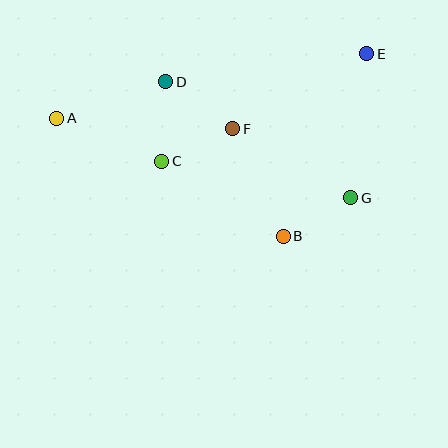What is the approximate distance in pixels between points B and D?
The distance between B and D is approximately 194 pixels.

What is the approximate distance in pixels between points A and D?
The distance between A and D is approximately 115 pixels.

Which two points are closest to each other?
Points B and G are closest to each other.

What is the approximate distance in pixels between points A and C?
The distance between A and C is approximately 113 pixels.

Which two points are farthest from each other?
Points A and E are farthest from each other.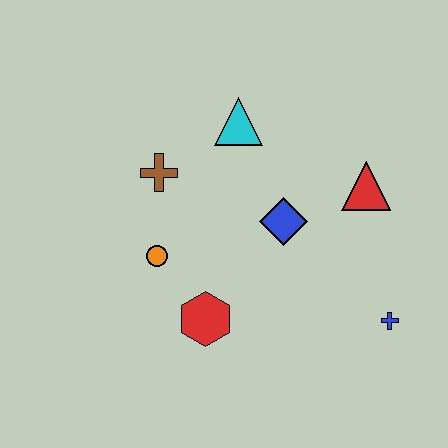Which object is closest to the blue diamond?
The red triangle is closest to the blue diamond.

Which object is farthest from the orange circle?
The blue cross is farthest from the orange circle.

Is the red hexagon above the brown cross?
No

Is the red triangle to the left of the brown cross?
No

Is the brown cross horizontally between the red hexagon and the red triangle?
No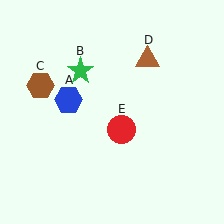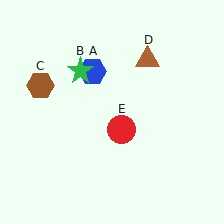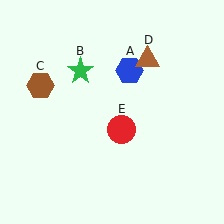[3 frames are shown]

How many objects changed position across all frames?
1 object changed position: blue hexagon (object A).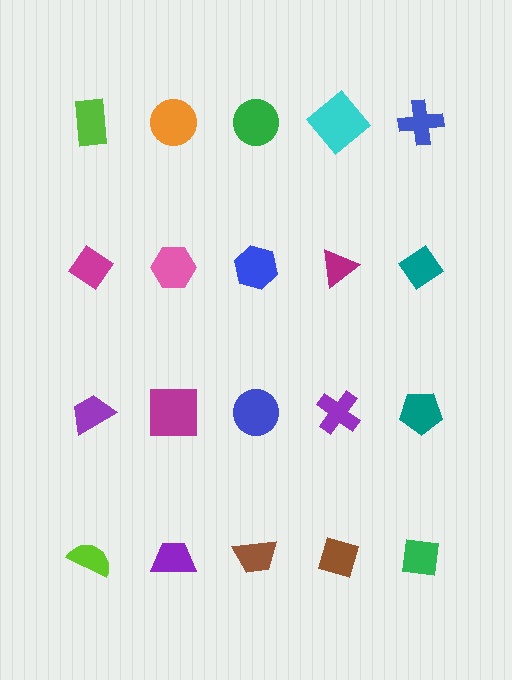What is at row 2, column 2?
A pink hexagon.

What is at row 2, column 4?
A magenta triangle.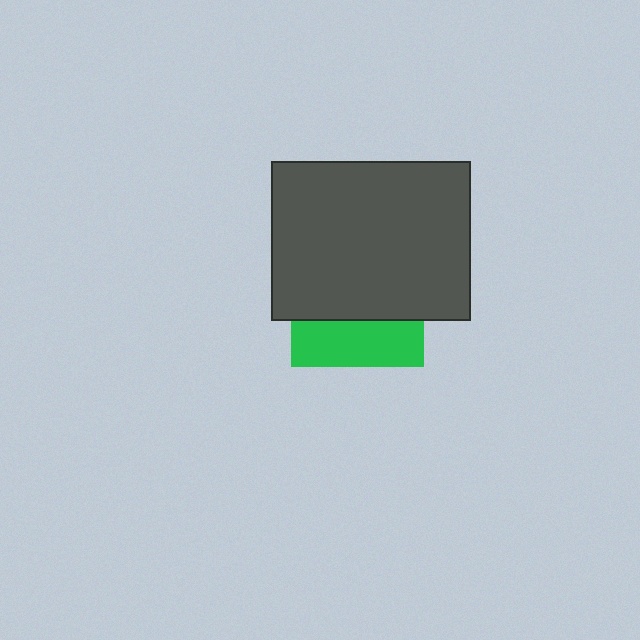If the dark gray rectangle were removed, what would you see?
You would see the complete green square.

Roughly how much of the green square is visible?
A small part of it is visible (roughly 34%).